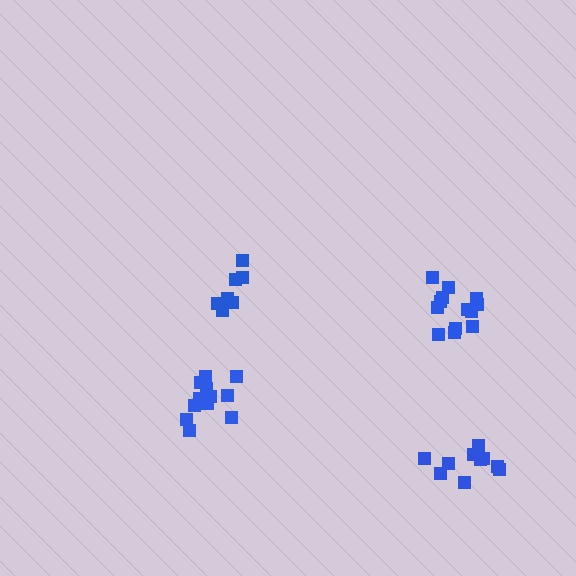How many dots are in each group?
Group 1: 13 dots, Group 2: 10 dots, Group 3: 7 dots, Group 4: 13 dots (43 total).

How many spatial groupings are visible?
There are 4 spatial groupings.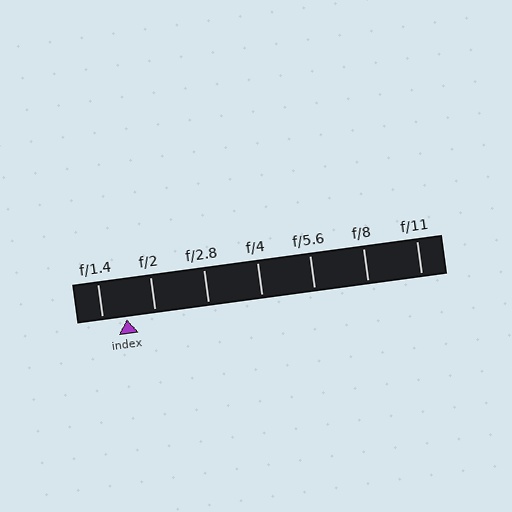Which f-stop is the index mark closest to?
The index mark is closest to f/1.4.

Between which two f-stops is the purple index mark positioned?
The index mark is between f/1.4 and f/2.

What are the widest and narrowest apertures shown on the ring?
The widest aperture shown is f/1.4 and the narrowest is f/11.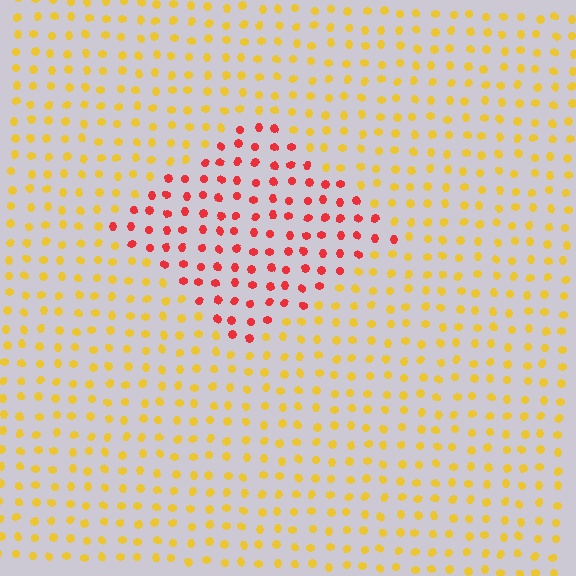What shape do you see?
I see a diamond.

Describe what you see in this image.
The image is filled with small yellow elements in a uniform arrangement. A diamond-shaped region is visible where the elements are tinted to a slightly different hue, forming a subtle color boundary.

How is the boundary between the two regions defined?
The boundary is defined purely by a slight shift in hue (about 51 degrees). Spacing, size, and orientation are identical on both sides.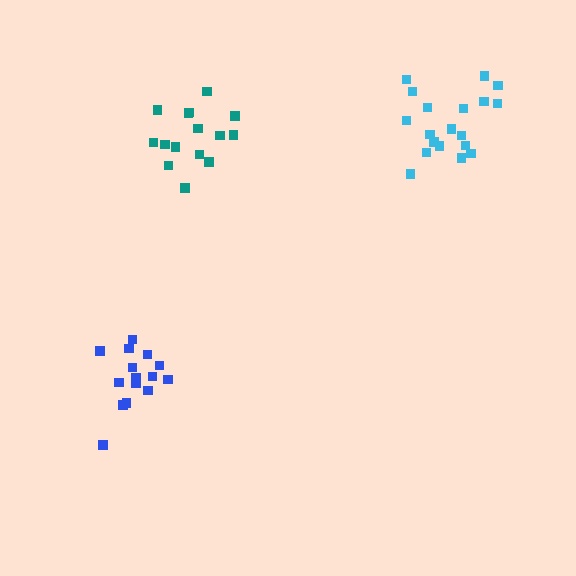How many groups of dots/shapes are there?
There are 3 groups.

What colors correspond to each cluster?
The clusters are colored: teal, cyan, blue.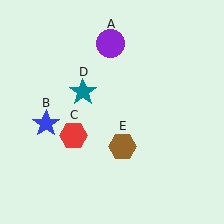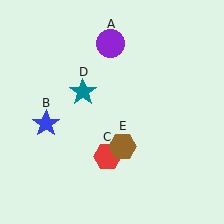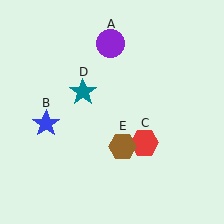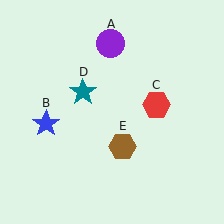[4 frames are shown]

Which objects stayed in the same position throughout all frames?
Purple circle (object A) and blue star (object B) and teal star (object D) and brown hexagon (object E) remained stationary.